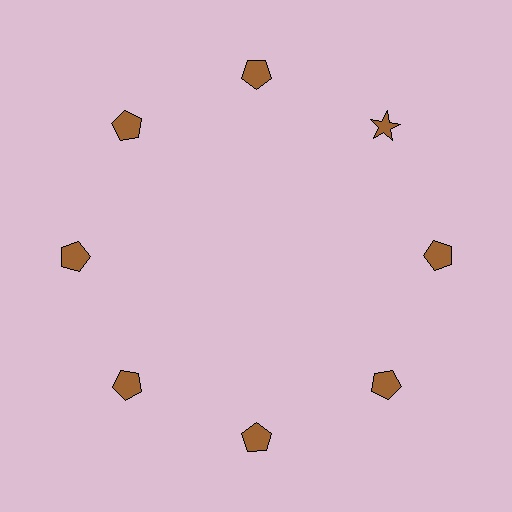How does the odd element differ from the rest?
It has a different shape: star instead of pentagon.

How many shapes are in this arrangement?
There are 8 shapes arranged in a ring pattern.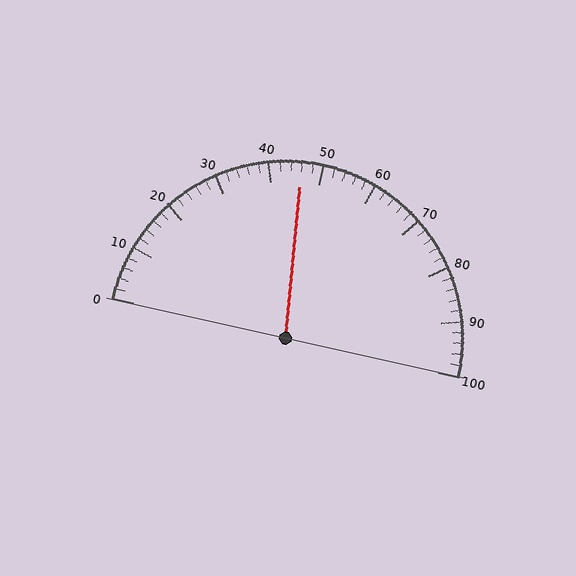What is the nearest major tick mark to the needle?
The nearest major tick mark is 50.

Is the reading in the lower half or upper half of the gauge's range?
The reading is in the lower half of the range (0 to 100).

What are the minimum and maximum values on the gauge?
The gauge ranges from 0 to 100.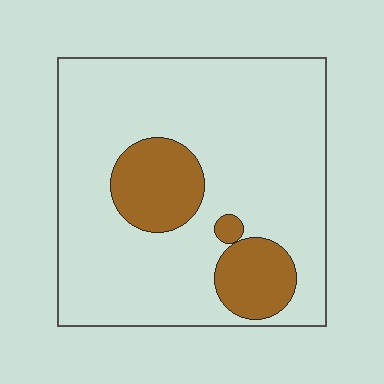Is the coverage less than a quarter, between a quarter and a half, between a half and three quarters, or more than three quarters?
Less than a quarter.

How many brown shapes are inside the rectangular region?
3.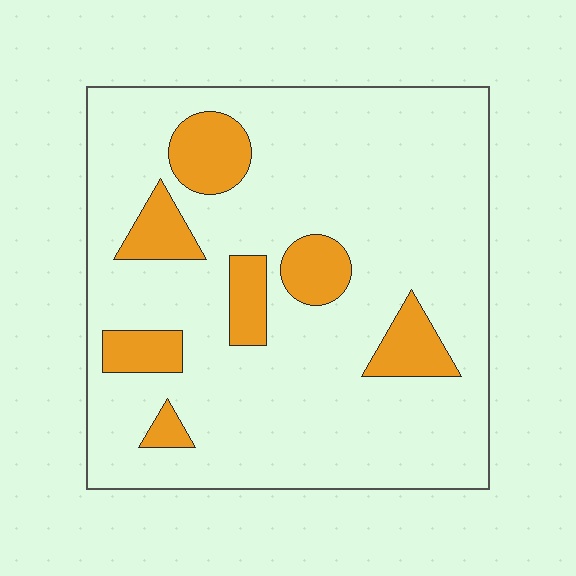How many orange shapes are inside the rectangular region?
7.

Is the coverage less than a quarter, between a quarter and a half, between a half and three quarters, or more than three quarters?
Less than a quarter.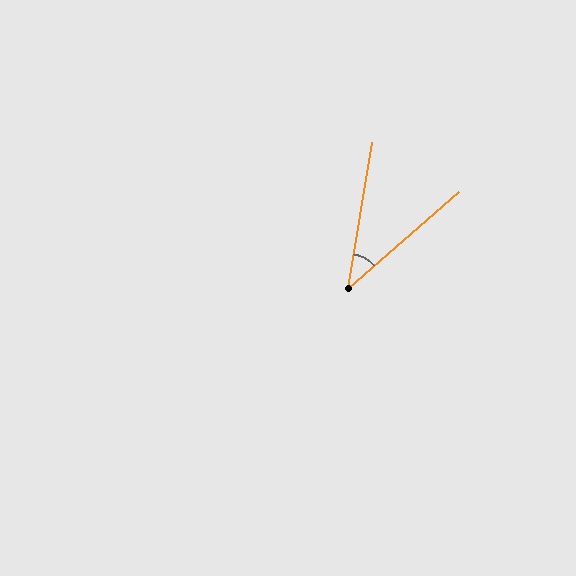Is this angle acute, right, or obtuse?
It is acute.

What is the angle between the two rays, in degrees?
Approximately 39 degrees.